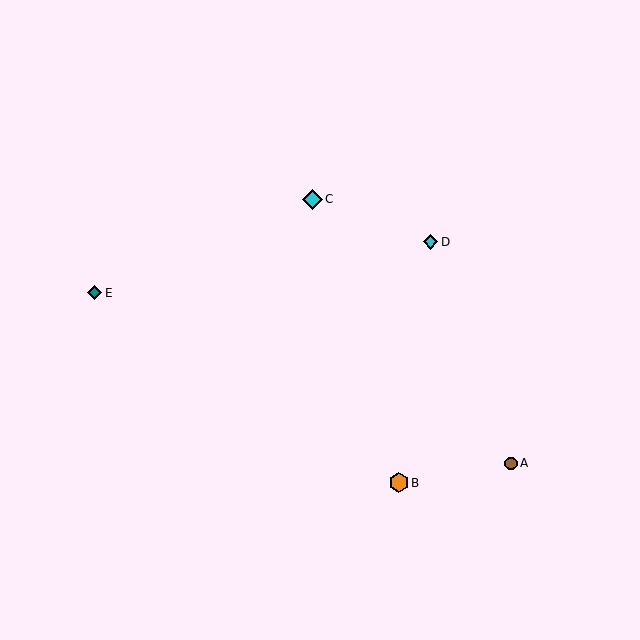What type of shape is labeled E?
Shape E is a teal diamond.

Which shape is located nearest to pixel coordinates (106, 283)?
The teal diamond (labeled E) at (94, 293) is nearest to that location.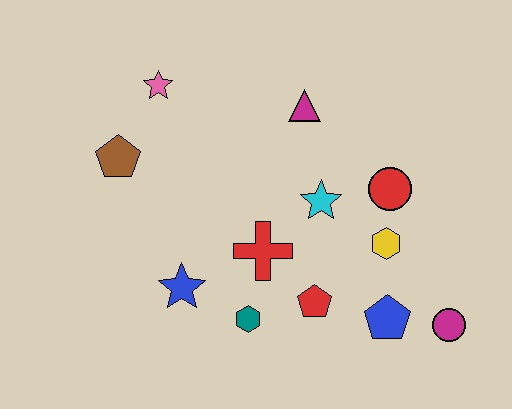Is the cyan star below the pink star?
Yes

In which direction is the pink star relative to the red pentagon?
The pink star is above the red pentagon.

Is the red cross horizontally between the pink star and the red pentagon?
Yes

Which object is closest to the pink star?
The brown pentagon is closest to the pink star.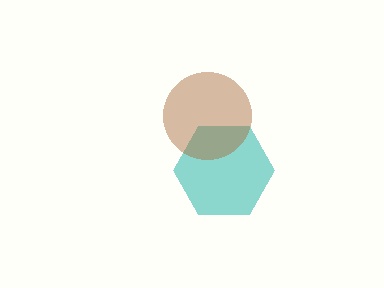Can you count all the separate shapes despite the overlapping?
Yes, there are 2 separate shapes.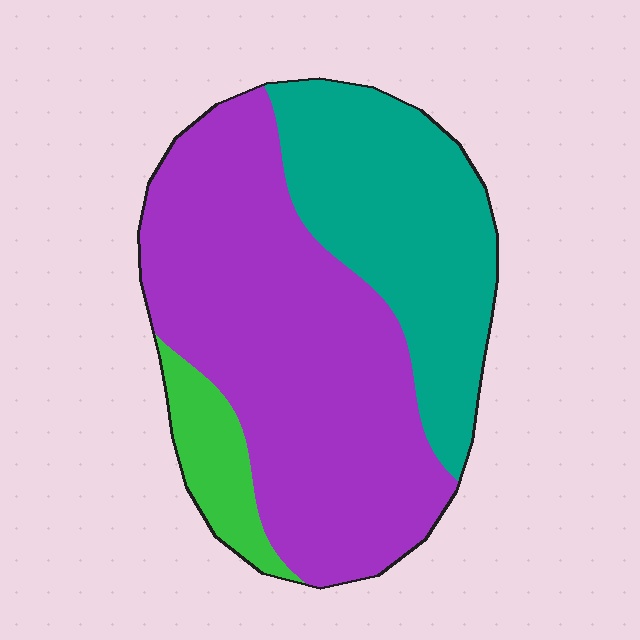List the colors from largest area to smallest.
From largest to smallest: purple, teal, green.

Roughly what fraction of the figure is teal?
Teal covers roughly 35% of the figure.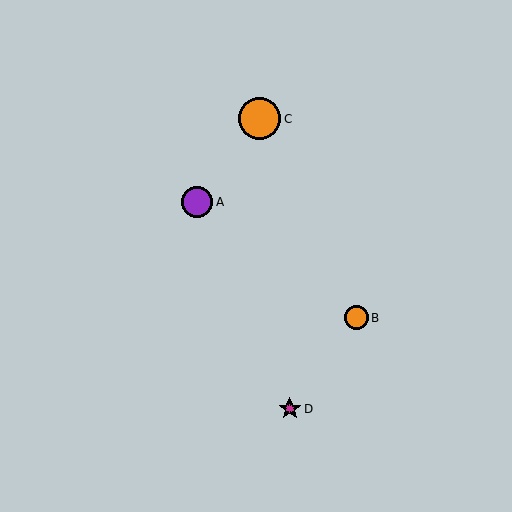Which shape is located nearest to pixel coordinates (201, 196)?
The purple circle (labeled A) at (197, 202) is nearest to that location.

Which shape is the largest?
The orange circle (labeled C) is the largest.